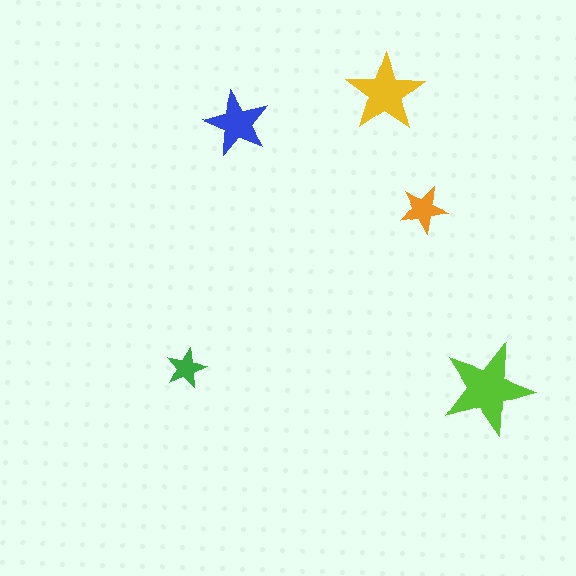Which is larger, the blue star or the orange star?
The blue one.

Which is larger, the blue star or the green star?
The blue one.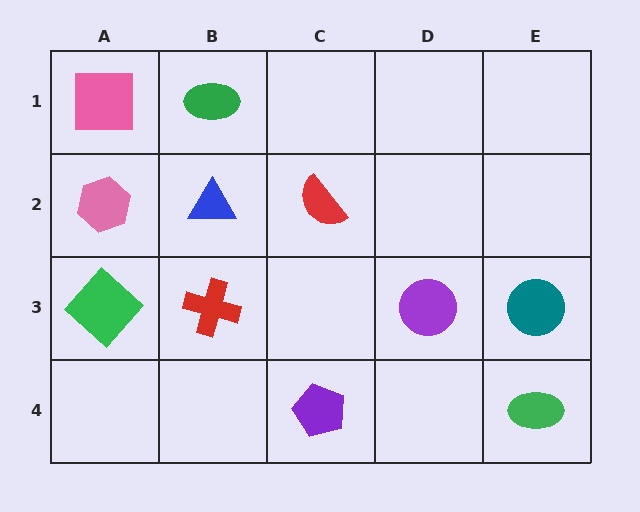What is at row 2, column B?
A blue triangle.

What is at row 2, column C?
A red semicircle.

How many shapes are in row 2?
3 shapes.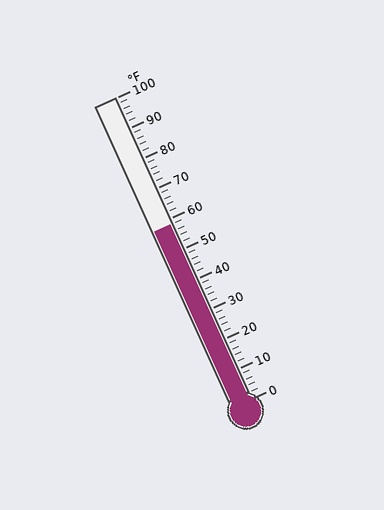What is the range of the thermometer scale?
The thermometer scale ranges from 0°F to 100°F.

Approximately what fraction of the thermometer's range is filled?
The thermometer is filled to approximately 60% of its range.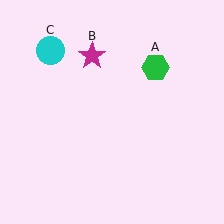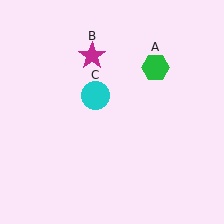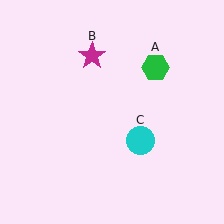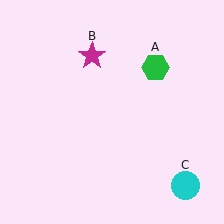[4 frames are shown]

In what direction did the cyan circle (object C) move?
The cyan circle (object C) moved down and to the right.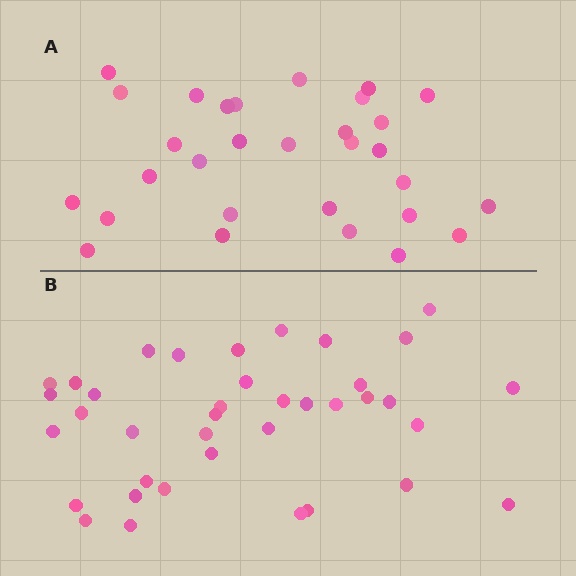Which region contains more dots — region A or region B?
Region B (the bottom region) has more dots.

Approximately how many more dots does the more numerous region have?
Region B has roughly 8 or so more dots than region A.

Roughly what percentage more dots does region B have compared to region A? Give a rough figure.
About 25% more.